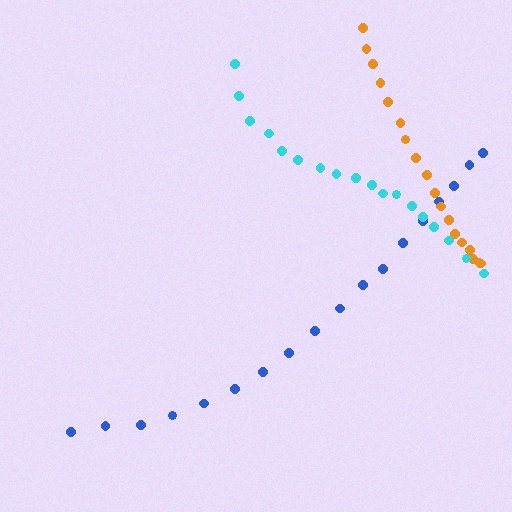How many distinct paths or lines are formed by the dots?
There are 3 distinct paths.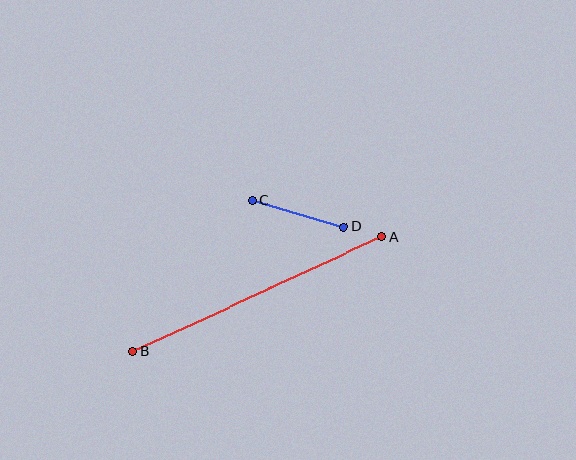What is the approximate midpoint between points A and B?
The midpoint is at approximately (257, 294) pixels.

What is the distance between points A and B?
The distance is approximately 274 pixels.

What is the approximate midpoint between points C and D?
The midpoint is at approximately (298, 214) pixels.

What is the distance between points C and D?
The distance is approximately 96 pixels.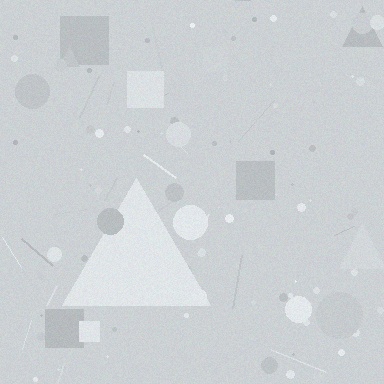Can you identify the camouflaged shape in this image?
The camouflaged shape is a triangle.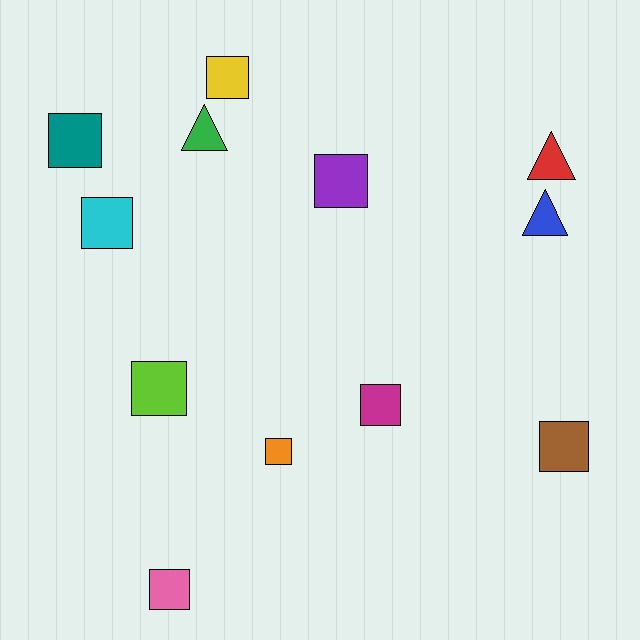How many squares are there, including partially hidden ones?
There are 9 squares.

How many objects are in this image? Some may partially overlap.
There are 12 objects.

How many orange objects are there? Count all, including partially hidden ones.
There is 1 orange object.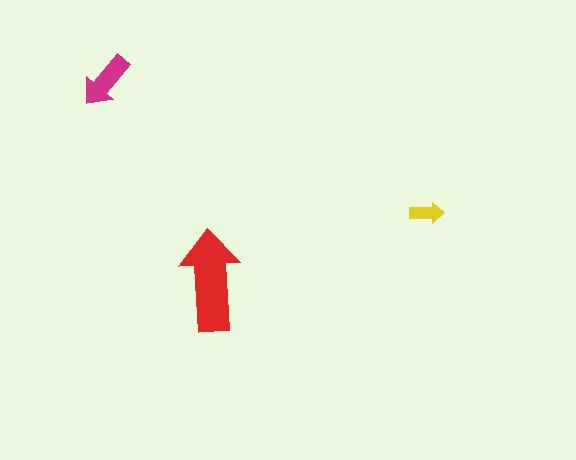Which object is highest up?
The magenta arrow is topmost.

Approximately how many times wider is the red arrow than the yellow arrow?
About 3 times wider.